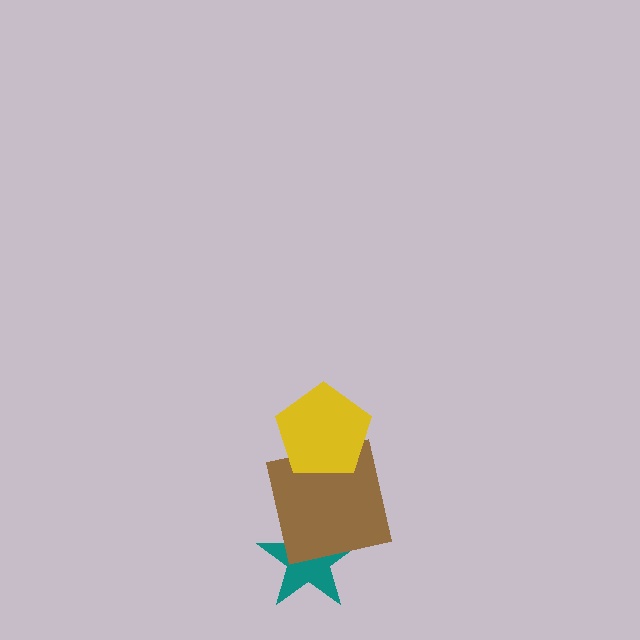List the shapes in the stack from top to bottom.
From top to bottom: the yellow pentagon, the brown square, the teal star.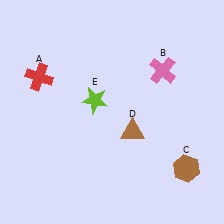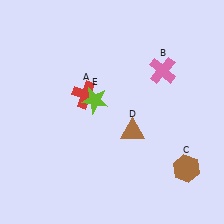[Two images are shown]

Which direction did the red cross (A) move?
The red cross (A) moved right.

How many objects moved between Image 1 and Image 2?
1 object moved between the two images.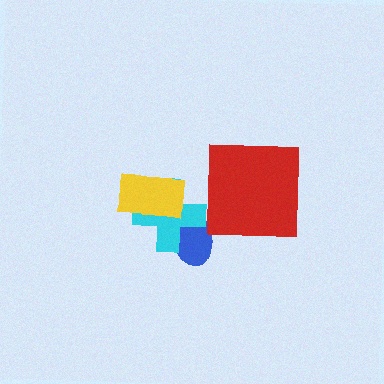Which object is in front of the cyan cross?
The yellow rectangle is in front of the cyan cross.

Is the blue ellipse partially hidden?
Yes, it is partially covered by another shape.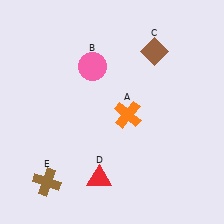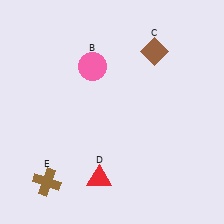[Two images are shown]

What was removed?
The orange cross (A) was removed in Image 2.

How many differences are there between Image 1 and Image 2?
There is 1 difference between the two images.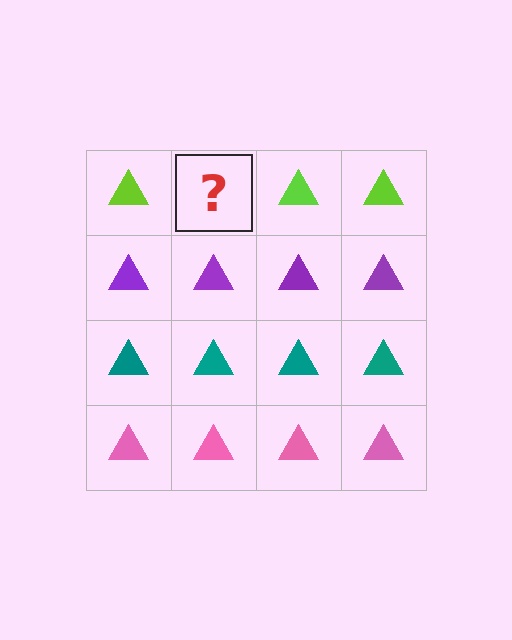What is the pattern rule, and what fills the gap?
The rule is that each row has a consistent color. The gap should be filled with a lime triangle.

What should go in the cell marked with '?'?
The missing cell should contain a lime triangle.